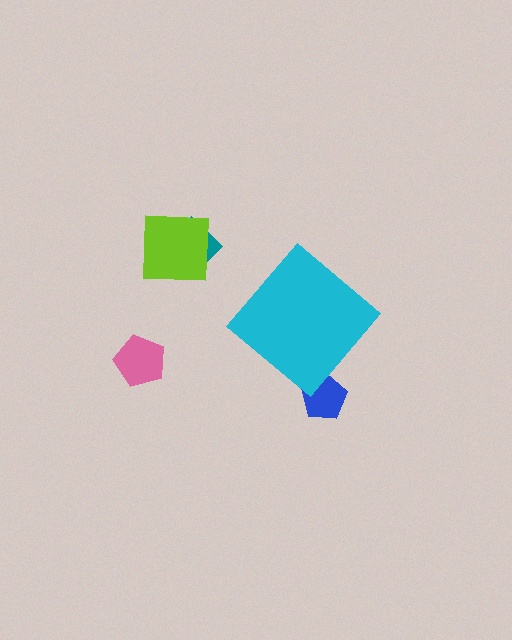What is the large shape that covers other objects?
A cyan diamond.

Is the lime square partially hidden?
No, the lime square is fully visible.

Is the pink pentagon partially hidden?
No, the pink pentagon is fully visible.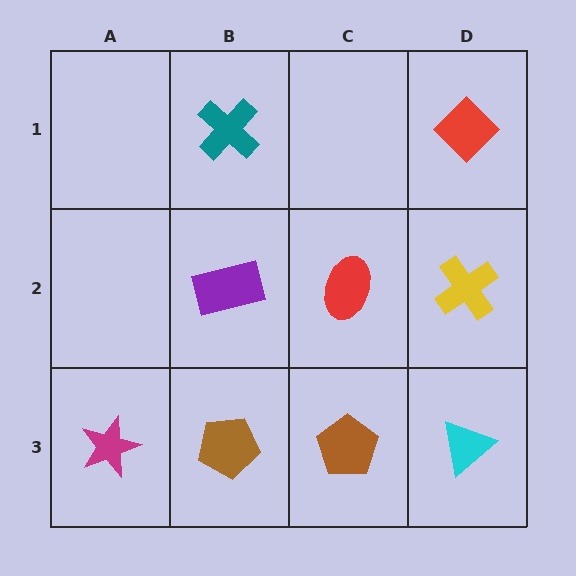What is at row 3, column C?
A brown pentagon.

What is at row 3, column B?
A brown pentagon.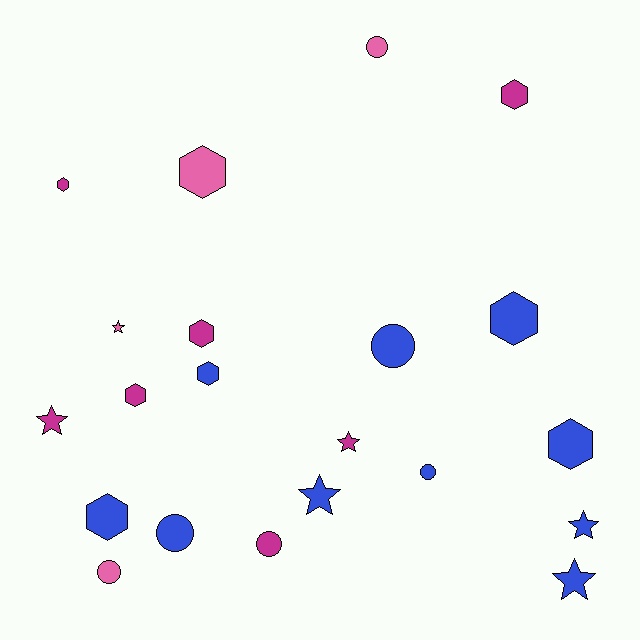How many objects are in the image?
There are 21 objects.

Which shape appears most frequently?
Hexagon, with 9 objects.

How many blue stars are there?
There are 3 blue stars.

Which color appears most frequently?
Blue, with 10 objects.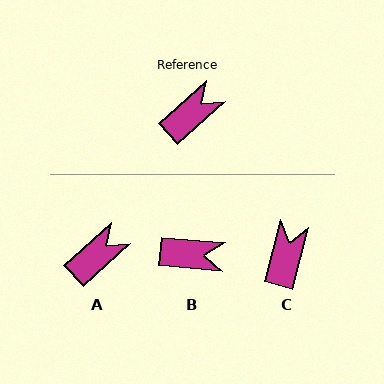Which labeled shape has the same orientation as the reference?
A.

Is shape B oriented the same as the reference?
No, it is off by about 47 degrees.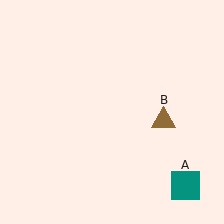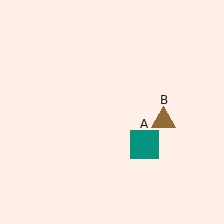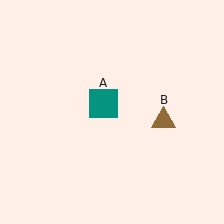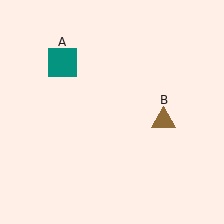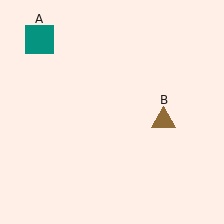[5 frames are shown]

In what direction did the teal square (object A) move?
The teal square (object A) moved up and to the left.